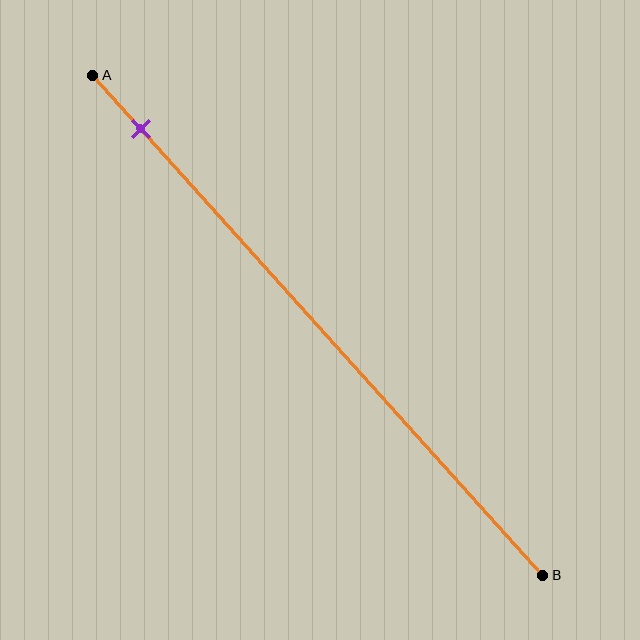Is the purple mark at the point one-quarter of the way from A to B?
No, the mark is at about 10% from A, not at the 25% one-quarter point.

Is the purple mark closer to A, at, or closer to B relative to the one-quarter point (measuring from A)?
The purple mark is closer to point A than the one-quarter point of segment AB.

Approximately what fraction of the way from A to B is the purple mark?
The purple mark is approximately 10% of the way from A to B.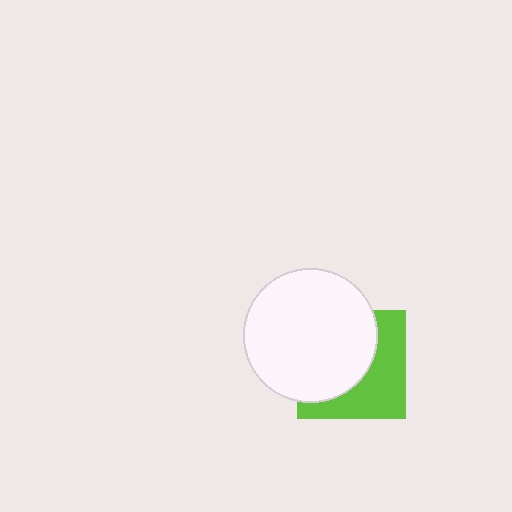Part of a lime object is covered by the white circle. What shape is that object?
It is a square.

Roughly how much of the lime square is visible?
About half of it is visible (roughly 45%).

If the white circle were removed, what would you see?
You would see the complete lime square.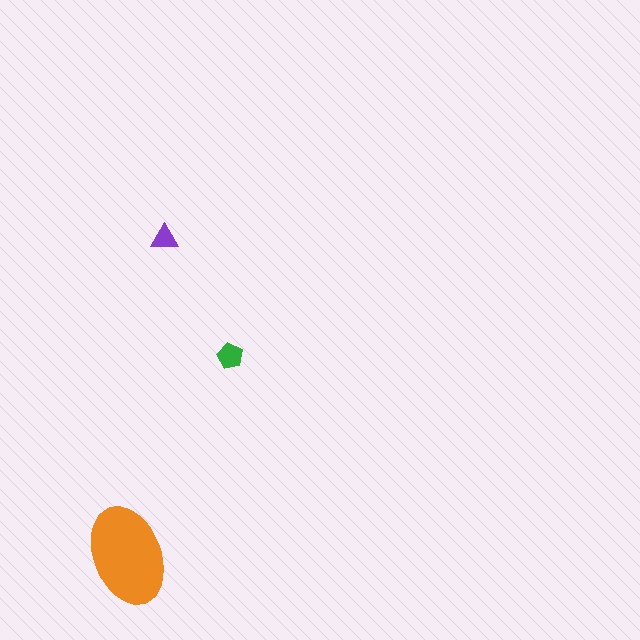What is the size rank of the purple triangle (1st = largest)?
3rd.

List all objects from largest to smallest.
The orange ellipse, the green pentagon, the purple triangle.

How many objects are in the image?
There are 3 objects in the image.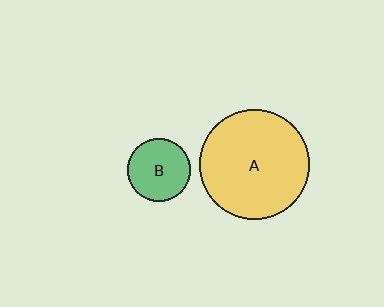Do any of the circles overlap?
No, none of the circles overlap.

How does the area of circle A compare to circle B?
Approximately 3.1 times.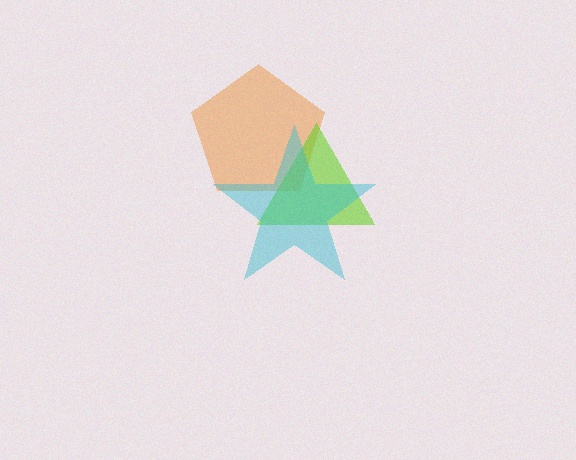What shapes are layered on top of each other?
The layered shapes are: an orange pentagon, a lime triangle, a cyan star.